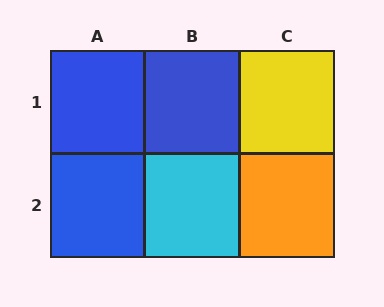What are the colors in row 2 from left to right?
Blue, cyan, orange.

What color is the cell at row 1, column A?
Blue.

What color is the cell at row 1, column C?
Yellow.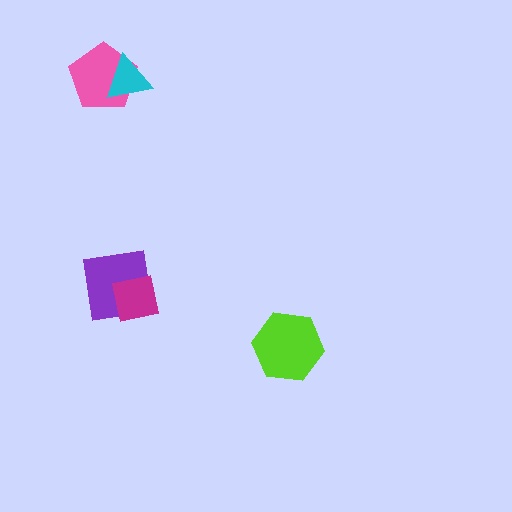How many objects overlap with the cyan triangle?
1 object overlaps with the cyan triangle.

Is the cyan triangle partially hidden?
No, no other shape covers it.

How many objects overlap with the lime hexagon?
0 objects overlap with the lime hexagon.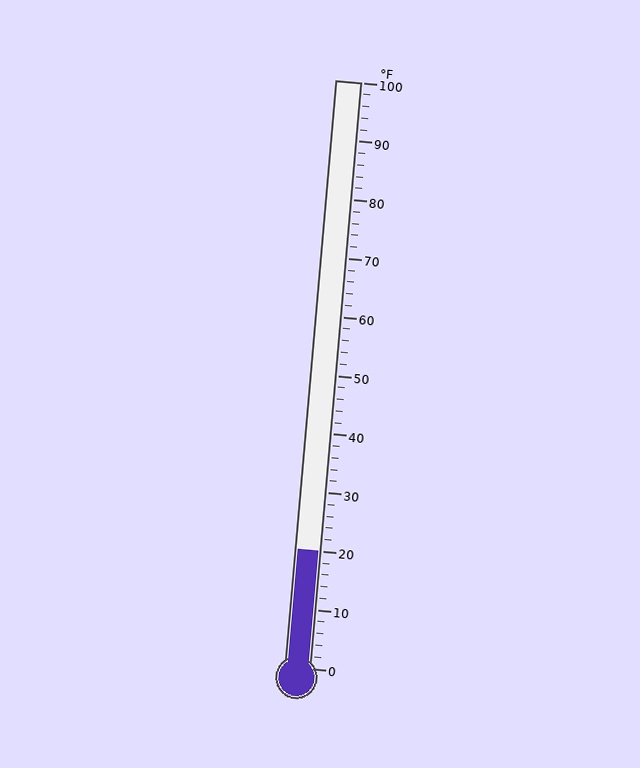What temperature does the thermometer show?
The thermometer shows approximately 20°F.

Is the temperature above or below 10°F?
The temperature is above 10°F.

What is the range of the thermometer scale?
The thermometer scale ranges from 0°F to 100°F.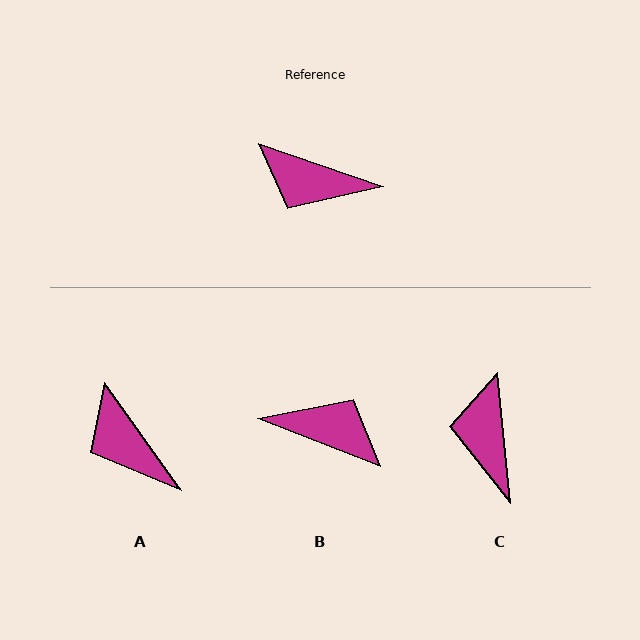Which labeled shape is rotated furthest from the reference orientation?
B, about 178 degrees away.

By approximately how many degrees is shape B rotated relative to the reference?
Approximately 178 degrees counter-clockwise.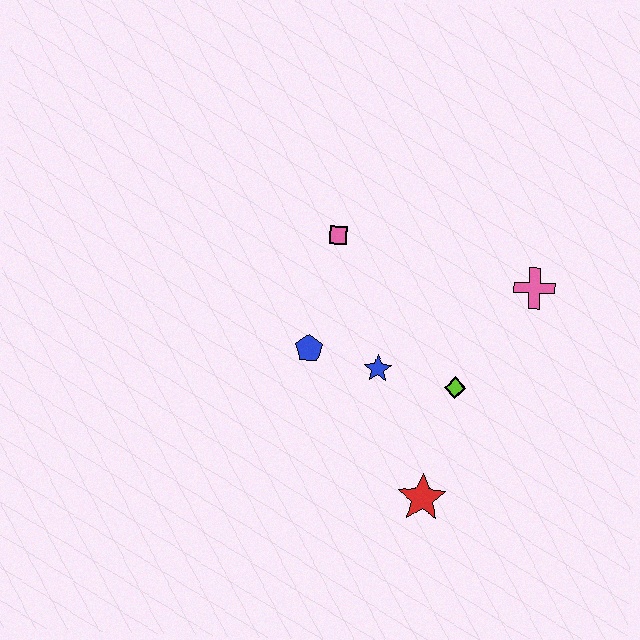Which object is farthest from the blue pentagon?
The pink cross is farthest from the blue pentagon.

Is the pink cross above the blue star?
Yes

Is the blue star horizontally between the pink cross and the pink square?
Yes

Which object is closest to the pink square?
The blue pentagon is closest to the pink square.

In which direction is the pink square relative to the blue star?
The pink square is above the blue star.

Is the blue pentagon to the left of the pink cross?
Yes